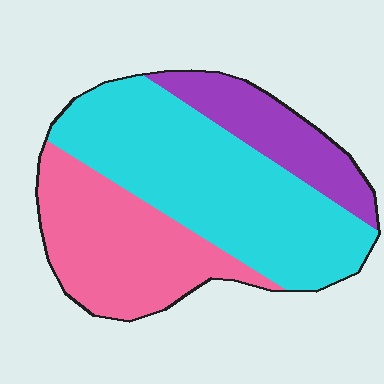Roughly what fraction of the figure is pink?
Pink takes up about one third (1/3) of the figure.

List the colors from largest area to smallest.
From largest to smallest: cyan, pink, purple.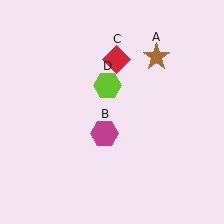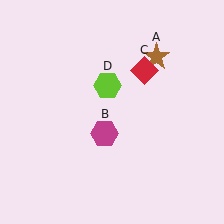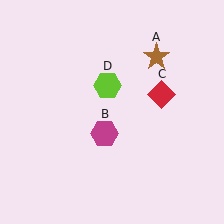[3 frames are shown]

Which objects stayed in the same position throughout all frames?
Brown star (object A) and magenta hexagon (object B) and lime hexagon (object D) remained stationary.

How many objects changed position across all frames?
1 object changed position: red diamond (object C).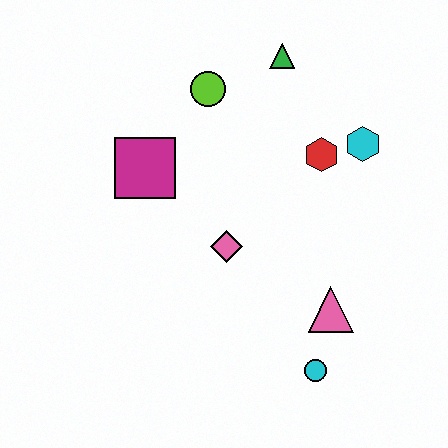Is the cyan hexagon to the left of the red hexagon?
No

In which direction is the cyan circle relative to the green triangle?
The cyan circle is below the green triangle.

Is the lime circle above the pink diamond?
Yes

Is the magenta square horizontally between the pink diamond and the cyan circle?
No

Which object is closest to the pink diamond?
The magenta square is closest to the pink diamond.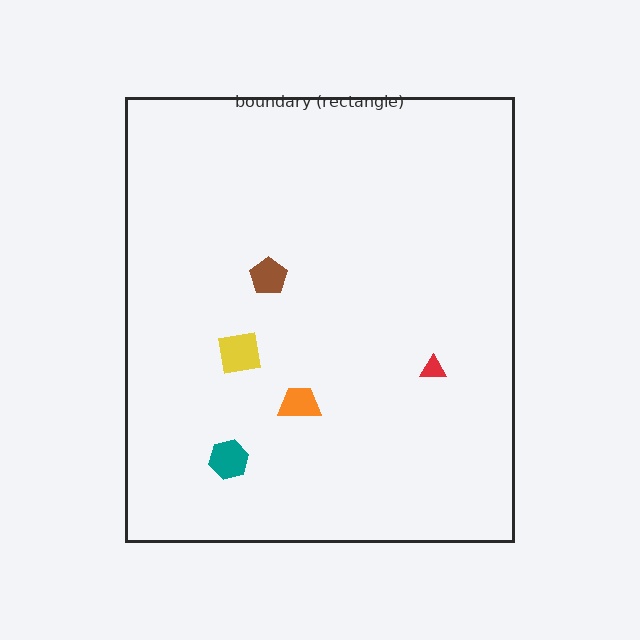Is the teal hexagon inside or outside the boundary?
Inside.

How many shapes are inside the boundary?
5 inside, 0 outside.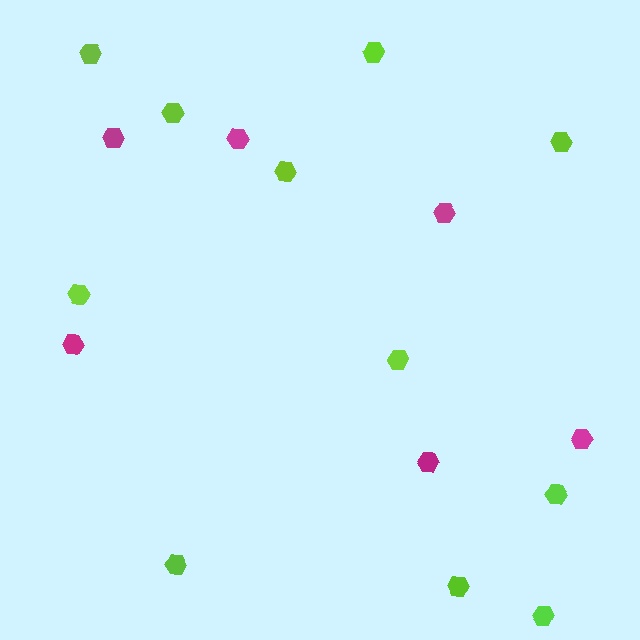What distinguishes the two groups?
There are 2 groups: one group of magenta hexagons (6) and one group of lime hexagons (11).